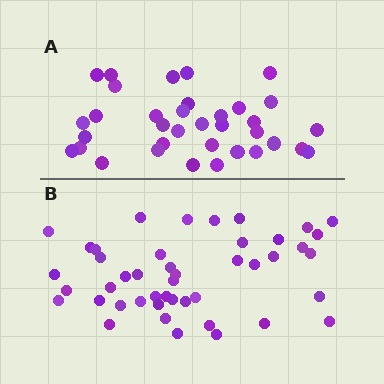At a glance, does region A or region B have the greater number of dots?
Region B (the bottom region) has more dots.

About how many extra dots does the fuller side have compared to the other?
Region B has roughly 10 or so more dots than region A.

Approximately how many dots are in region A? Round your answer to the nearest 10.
About 40 dots. (The exact count is 35, which rounds to 40.)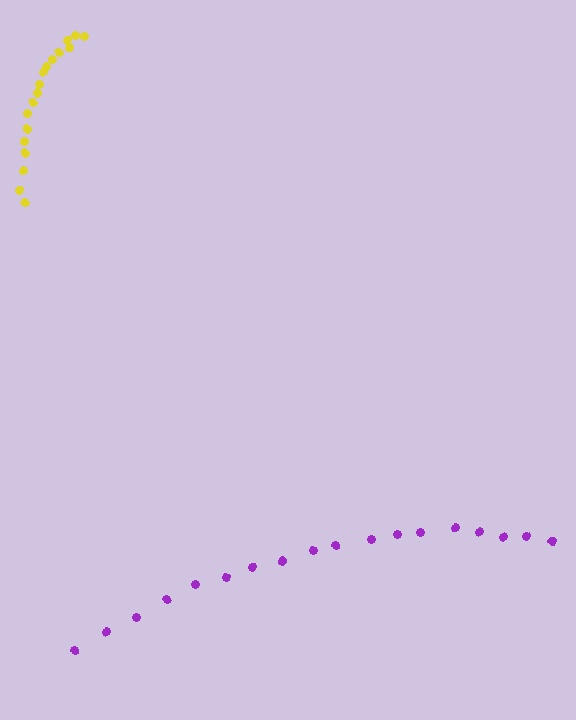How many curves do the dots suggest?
There are 2 distinct paths.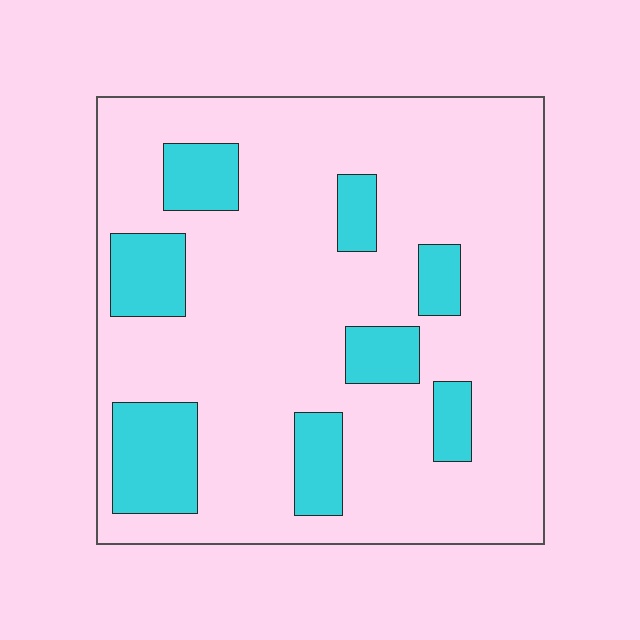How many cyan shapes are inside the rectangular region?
8.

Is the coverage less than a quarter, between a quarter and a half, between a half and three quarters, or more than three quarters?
Less than a quarter.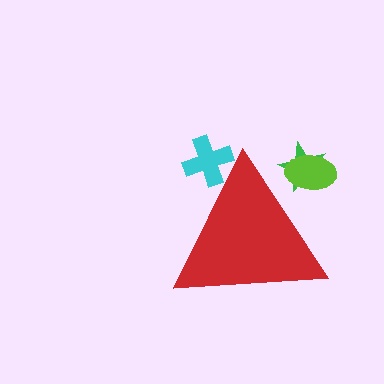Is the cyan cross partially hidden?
Yes, the cyan cross is partially hidden behind the red triangle.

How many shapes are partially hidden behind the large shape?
3 shapes are partially hidden.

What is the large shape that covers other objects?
A red triangle.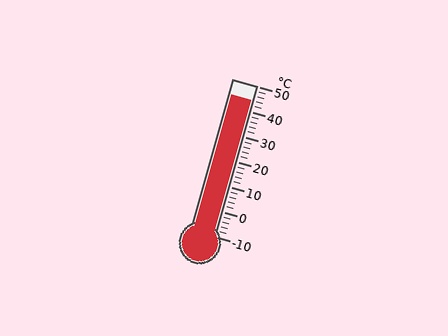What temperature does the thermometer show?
The thermometer shows approximately 44°C.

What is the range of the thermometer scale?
The thermometer scale ranges from -10°C to 50°C.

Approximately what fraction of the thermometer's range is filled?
The thermometer is filled to approximately 90% of its range.